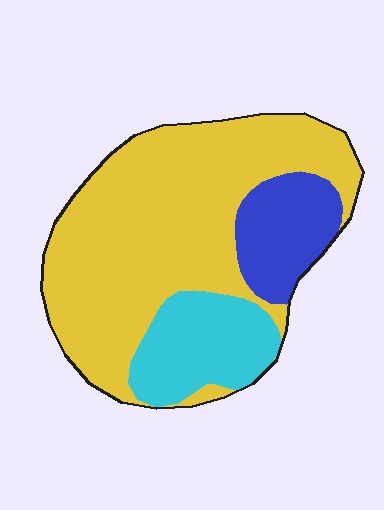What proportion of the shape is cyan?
Cyan takes up about one fifth (1/5) of the shape.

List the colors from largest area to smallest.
From largest to smallest: yellow, cyan, blue.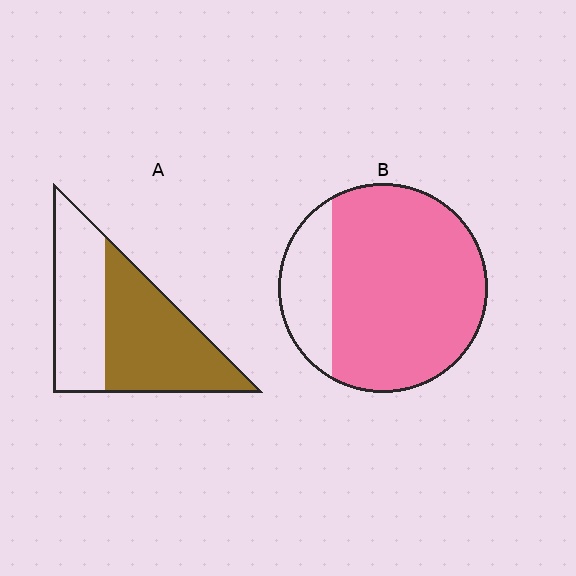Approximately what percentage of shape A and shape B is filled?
A is approximately 55% and B is approximately 80%.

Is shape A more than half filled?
Yes.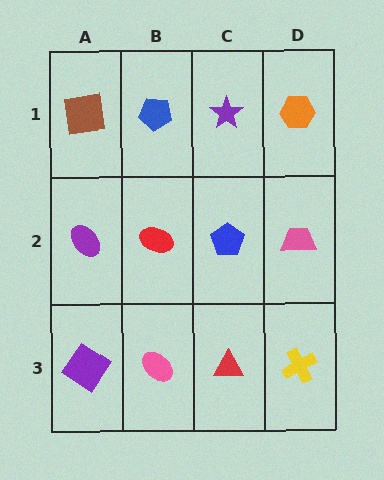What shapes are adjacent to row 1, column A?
A purple ellipse (row 2, column A), a blue pentagon (row 1, column B).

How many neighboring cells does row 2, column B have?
4.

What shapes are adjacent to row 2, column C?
A purple star (row 1, column C), a red triangle (row 3, column C), a red ellipse (row 2, column B), a pink trapezoid (row 2, column D).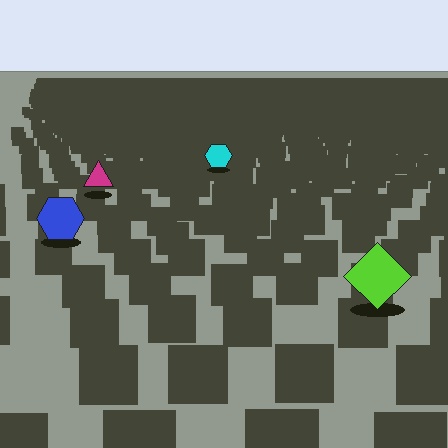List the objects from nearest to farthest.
From nearest to farthest: the lime diamond, the blue hexagon, the magenta triangle, the cyan hexagon.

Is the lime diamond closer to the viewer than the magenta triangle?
Yes. The lime diamond is closer — you can tell from the texture gradient: the ground texture is coarser near it.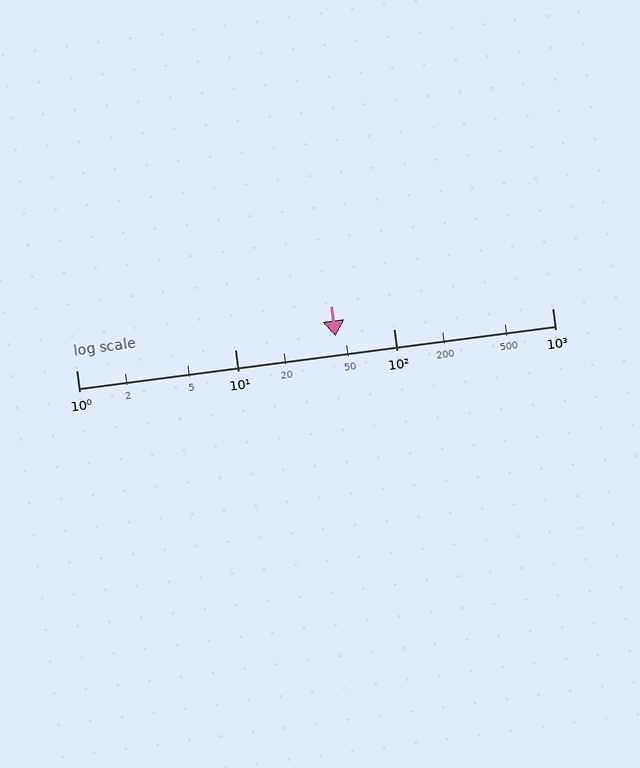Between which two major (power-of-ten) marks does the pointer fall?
The pointer is between 10 and 100.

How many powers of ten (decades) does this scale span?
The scale spans 3 decades, from 1 to 1000.